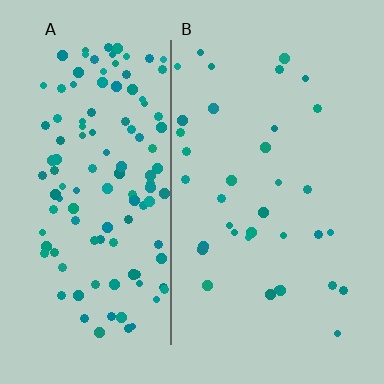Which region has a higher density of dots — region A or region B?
A (the left).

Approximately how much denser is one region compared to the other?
Approximately 3.4× — region A over region B.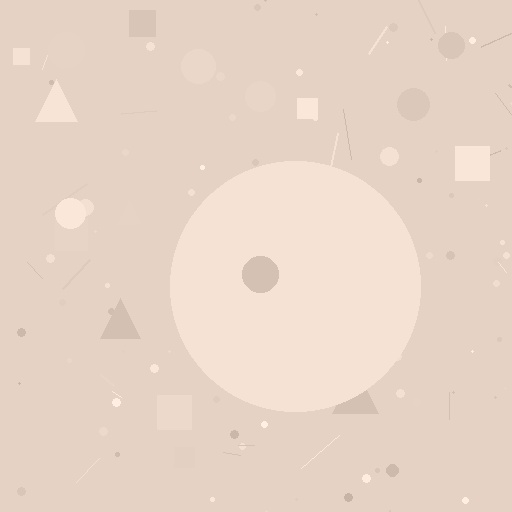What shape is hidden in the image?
A circle is hidden in the image.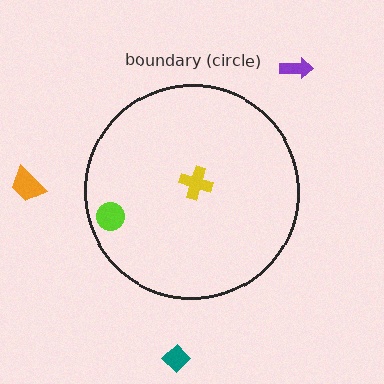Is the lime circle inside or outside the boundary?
Inside.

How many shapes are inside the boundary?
2 inside, 3 outside.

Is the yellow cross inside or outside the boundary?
Inside.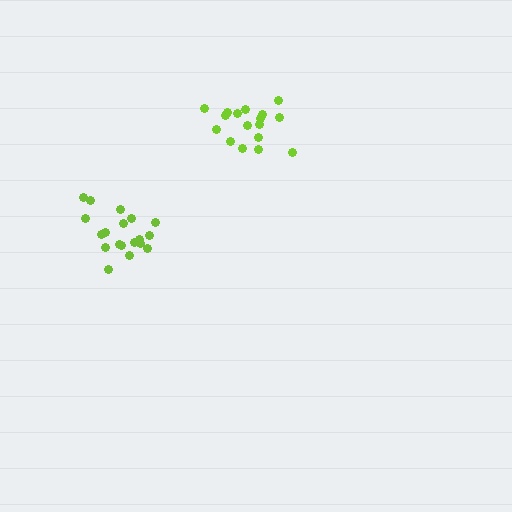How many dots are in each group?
Group 1: 19 dots, Group 2: 18 dots (37 total).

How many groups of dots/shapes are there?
There are 2 groups.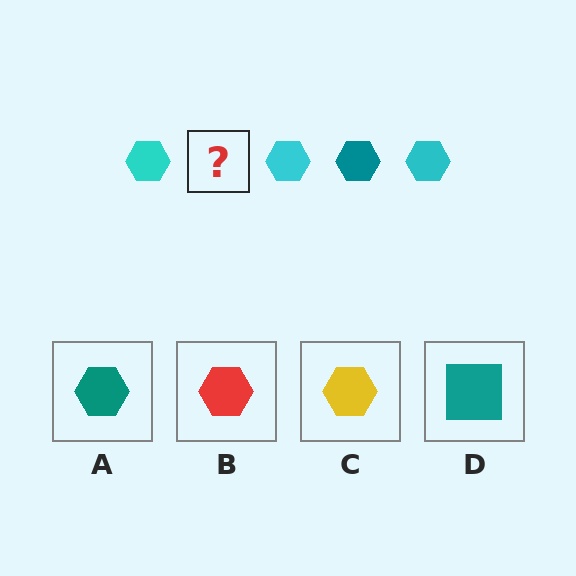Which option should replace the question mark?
Option A.